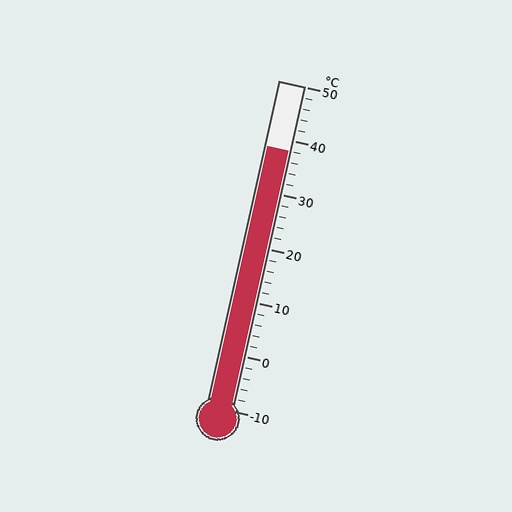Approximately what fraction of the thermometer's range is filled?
The thermometer is filled to approximately 80% of its range.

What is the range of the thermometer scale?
The thermometer scale ranges from -10°C to 50°C.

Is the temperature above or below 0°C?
The temperature is above 0°C.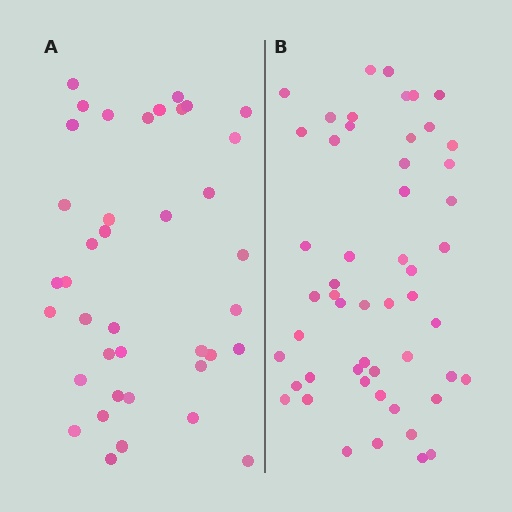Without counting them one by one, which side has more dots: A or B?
Region B (the right region) has more dots.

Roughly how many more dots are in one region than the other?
Region B has approximately 15 more dots than region A.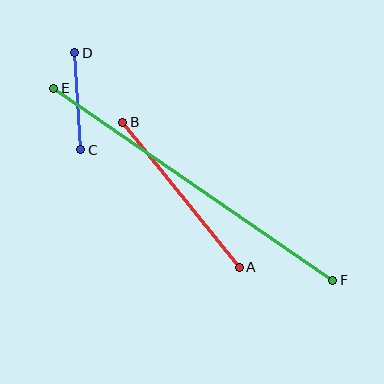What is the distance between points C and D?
The distance is approximately 97 pixels.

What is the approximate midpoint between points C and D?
The midpoint is at approximately (78, 101) pixels.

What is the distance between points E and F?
The distance is approximately 338 pixels.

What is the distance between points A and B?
The distance is approximately 186 pixels.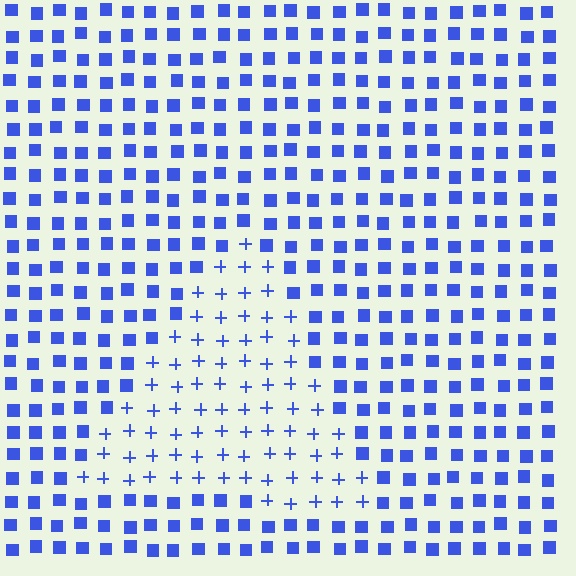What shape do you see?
I see a triangle.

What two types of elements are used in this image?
The image uses plus signs inside the triangle region and squares outside it.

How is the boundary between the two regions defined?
The boundary is defined by a change in element shape: plus signs inside vs. squares outside. All elements share the same color and spacing.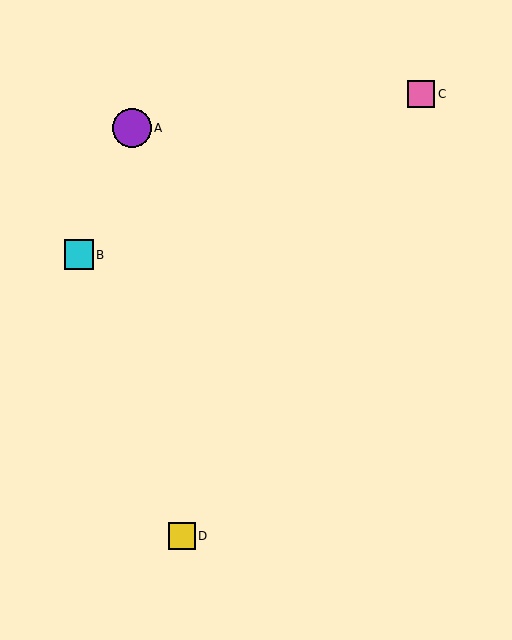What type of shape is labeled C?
Shape C is a pink square.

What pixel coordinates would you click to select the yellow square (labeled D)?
Click at (182, 536) to select the yellow square D.